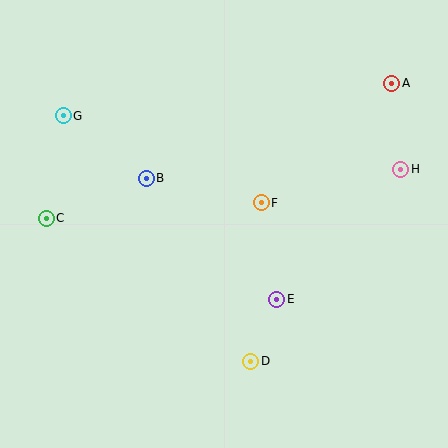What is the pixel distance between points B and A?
The distance between B and A is 263 pixels.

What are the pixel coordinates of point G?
Point G is at (63, 116).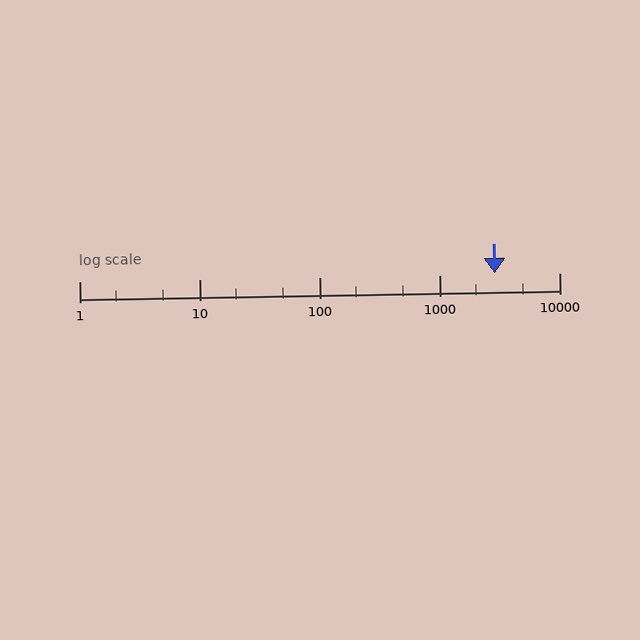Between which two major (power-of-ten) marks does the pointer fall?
The pointer is between 1000 and 10000.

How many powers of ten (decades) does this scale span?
The scale spans 4 decades, from 1 to 10000.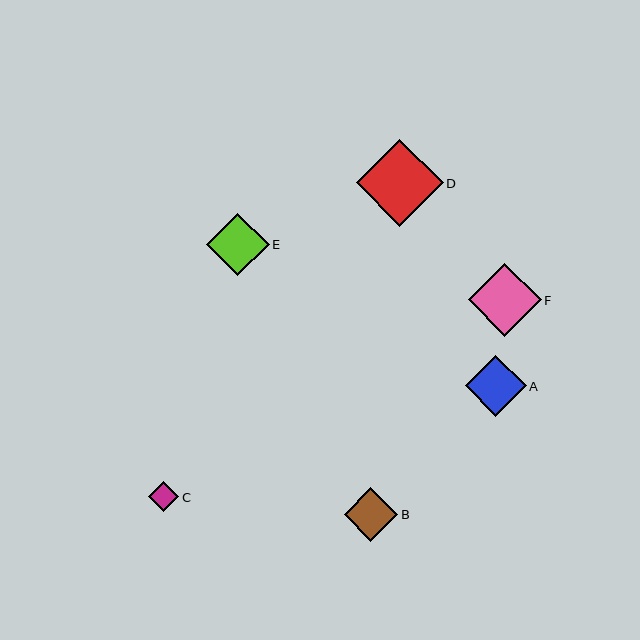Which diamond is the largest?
Diamond D is the largest with a size of approximately 87 pixels.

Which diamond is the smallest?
Diamond C is the smallest with a size of approximately 31 pixels.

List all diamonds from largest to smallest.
From largest to smallest: D, F, E, A, B, C.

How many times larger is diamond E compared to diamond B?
Diamond E is approximately 1.2 times the size of diamond B.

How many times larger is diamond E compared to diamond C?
Diamond E is approximately 2.0 times the size of diamond C.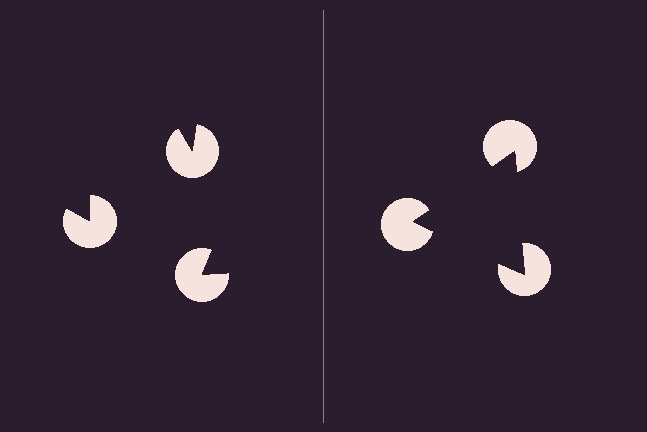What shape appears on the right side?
An illusory triangle.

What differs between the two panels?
The pac-man discs are positioned identically on both sides; only the wedge orientations differ. On the right they align to a triangle; on the left they are misaligned.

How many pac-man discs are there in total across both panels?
6 — 3 on each side.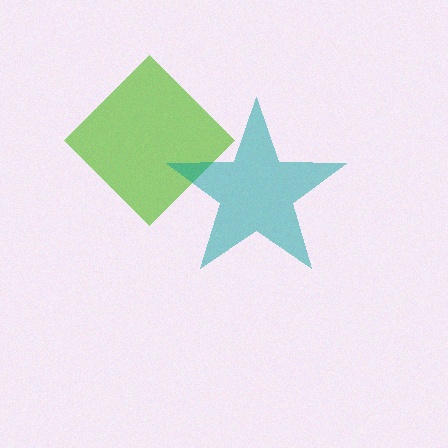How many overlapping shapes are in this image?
There are 2 overlapping shapes in the image.